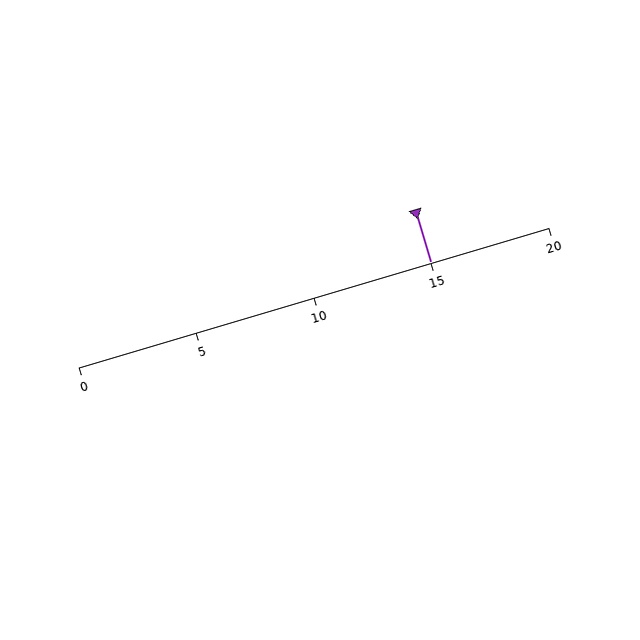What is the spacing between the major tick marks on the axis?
The major ticks are spaced 5 apart.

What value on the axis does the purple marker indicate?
The marker indicates approximately 15.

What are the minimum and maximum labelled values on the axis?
The axis runs from 0 to 20.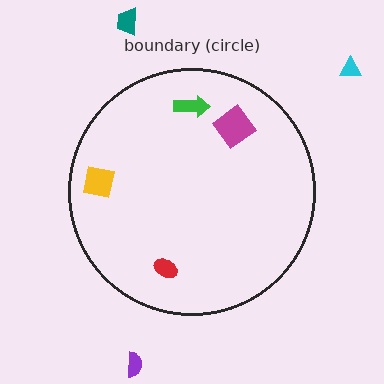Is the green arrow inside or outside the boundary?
Inside.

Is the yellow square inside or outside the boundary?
Inside.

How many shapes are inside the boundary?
4 inside, 3 outside.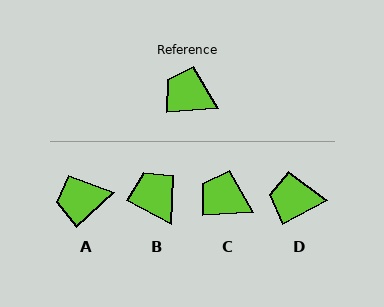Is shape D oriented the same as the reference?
No, it is off by about 23 degrees.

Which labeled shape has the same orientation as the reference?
C.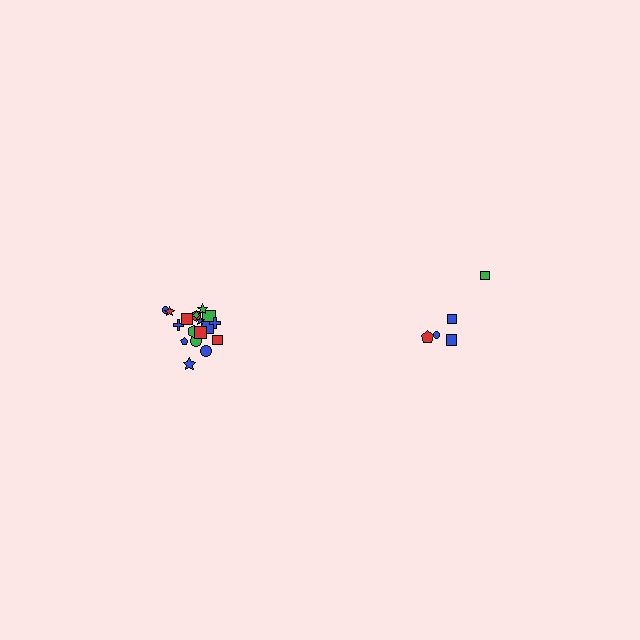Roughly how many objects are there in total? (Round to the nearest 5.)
Roughly 25 objects in total.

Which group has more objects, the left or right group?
The left group.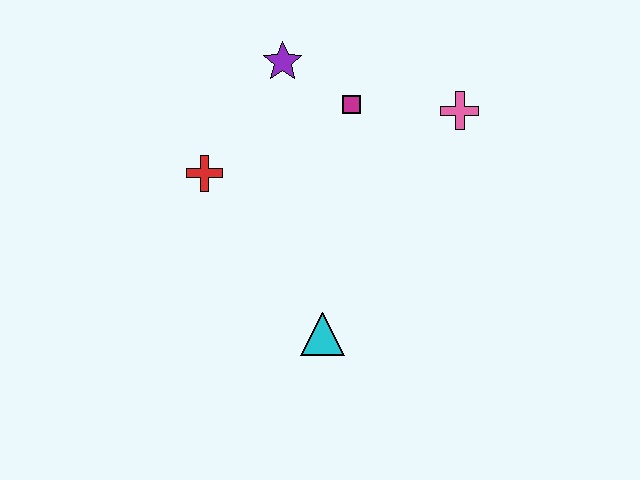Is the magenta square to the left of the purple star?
No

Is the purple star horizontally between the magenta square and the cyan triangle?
No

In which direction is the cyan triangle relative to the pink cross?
The cyan triangle is below the pink cross.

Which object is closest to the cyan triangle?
The red cross is closest to the cyan triangle.